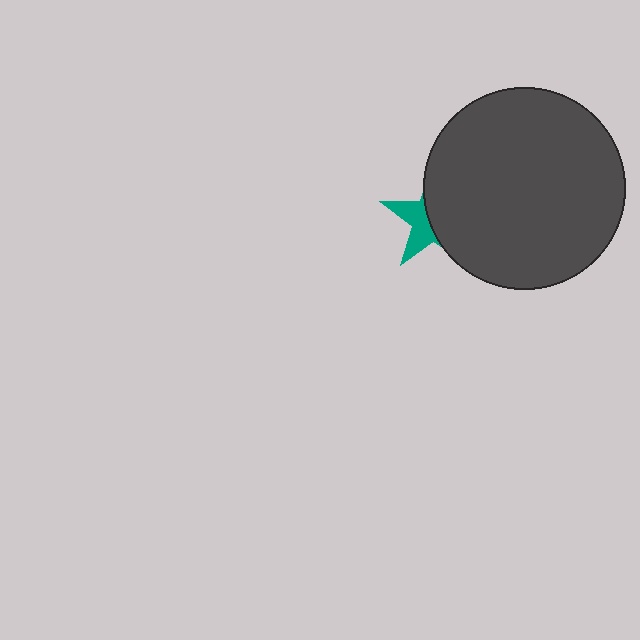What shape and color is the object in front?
The object in front is a dark gray circle.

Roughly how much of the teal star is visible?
A small part of it is visible (roughly 39%).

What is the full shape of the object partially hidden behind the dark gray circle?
The partially hidden object is a teal star.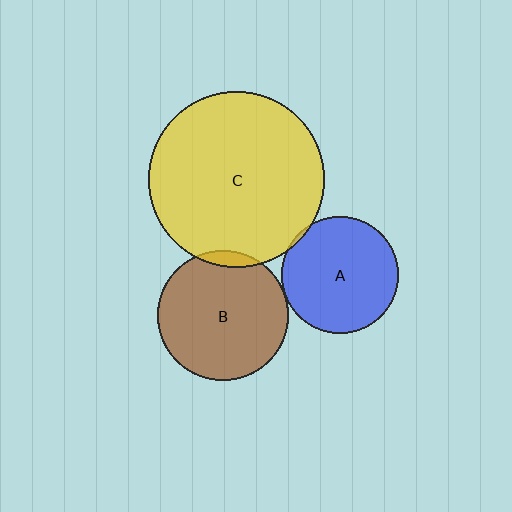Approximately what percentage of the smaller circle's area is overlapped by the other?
Approximately 5%.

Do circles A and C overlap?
Yes.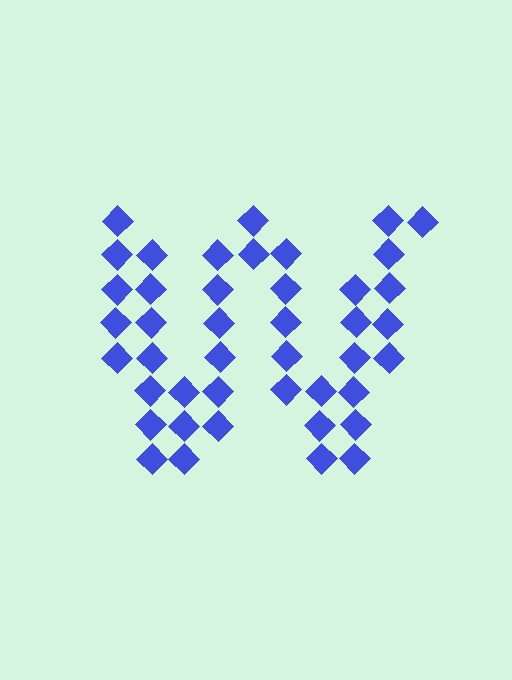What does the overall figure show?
The overall figure shows the letter W.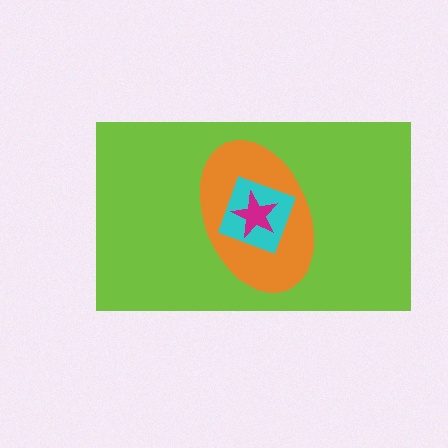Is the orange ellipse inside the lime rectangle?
Yes.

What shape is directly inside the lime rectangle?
The orange ellipse.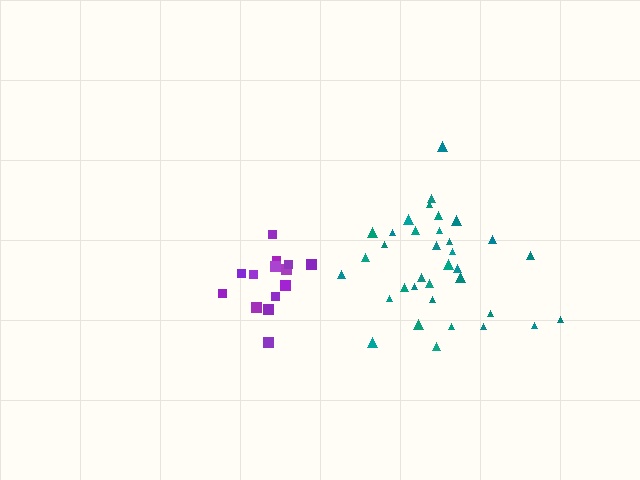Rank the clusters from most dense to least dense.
purple, teal.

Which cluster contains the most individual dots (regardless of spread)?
Teal (35).